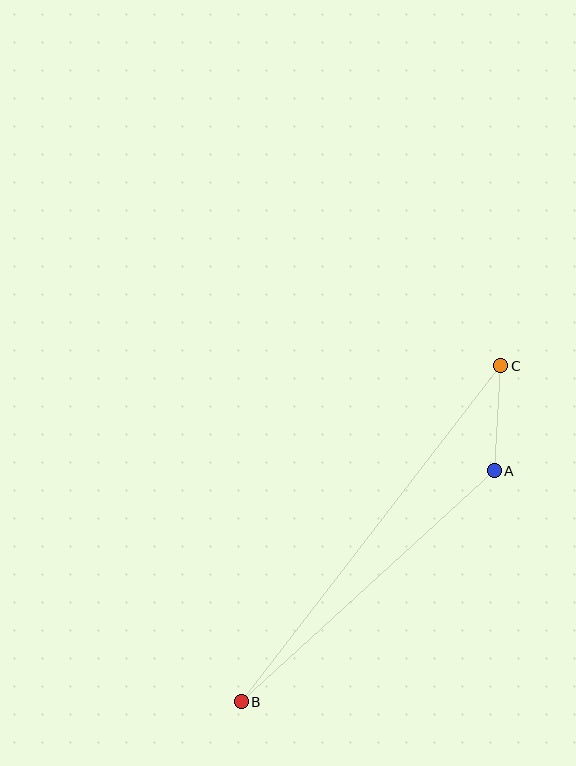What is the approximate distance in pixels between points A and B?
The distance between A and B is approximately 343 pixels.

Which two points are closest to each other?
Points A and C are closest to each other.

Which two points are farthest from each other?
Points B and C are farthest from each other.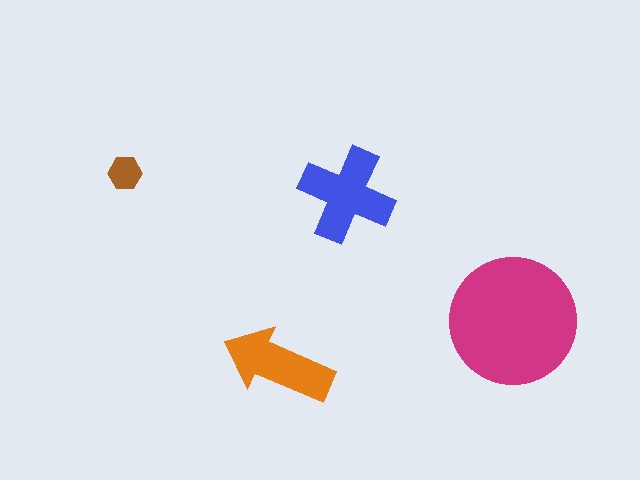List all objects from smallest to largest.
The brown hexagon, the orange arrow, the blue cross, the magenta circle.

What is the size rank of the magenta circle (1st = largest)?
1st.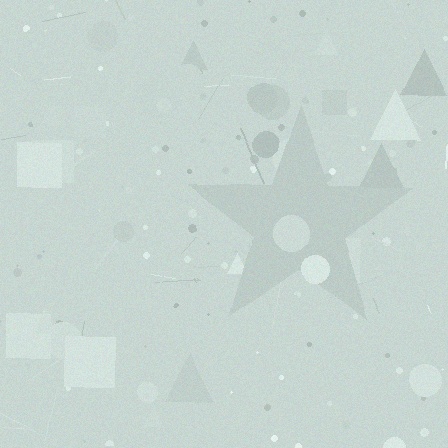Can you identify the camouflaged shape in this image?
The camouflaged shape is a star.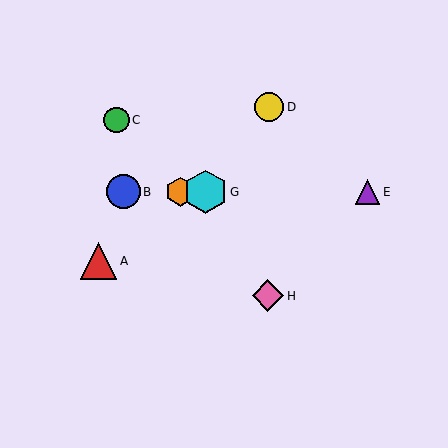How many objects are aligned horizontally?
4 objects (B, E, F, G) are aligned horizontally.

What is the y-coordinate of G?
Object G is at y≈192.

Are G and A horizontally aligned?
No, G is at y≈192 and A is at y≈261.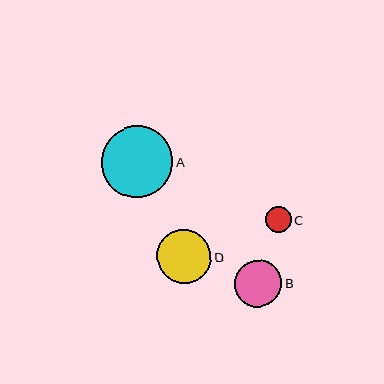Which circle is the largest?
Circle A is the largest with a size of approximately 71 pixels.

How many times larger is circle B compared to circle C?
Circle B is approximately 1.8 times the size of circle C.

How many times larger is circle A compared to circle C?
Circle A is approximately 2.8 times the size of circle C.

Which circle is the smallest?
Circle C is the smallest with a size of approximately 26 pixels.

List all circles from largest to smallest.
From largest to smallest: A, D, B, C.